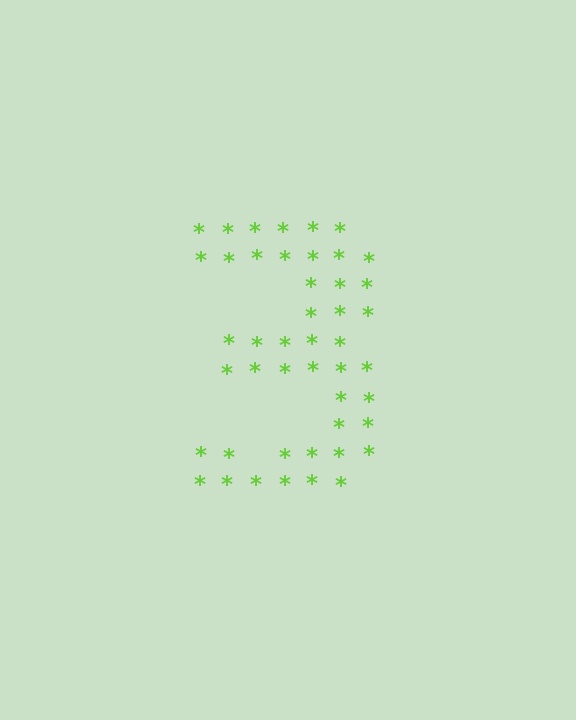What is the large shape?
The large shape is the digit 3.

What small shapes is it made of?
It is made of small asterisks.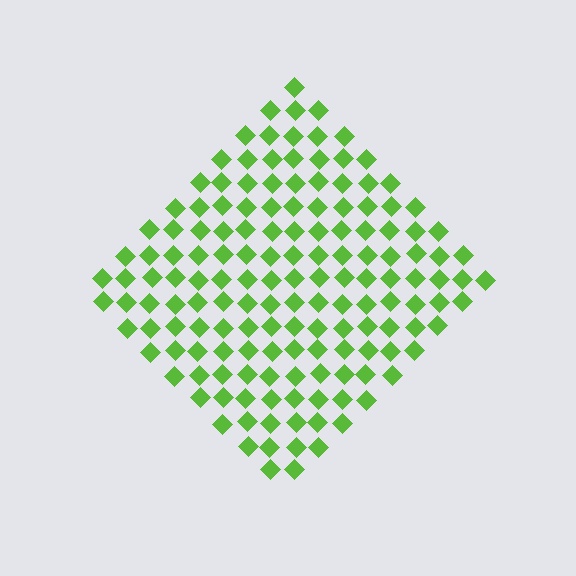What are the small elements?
The small elements are diamonds.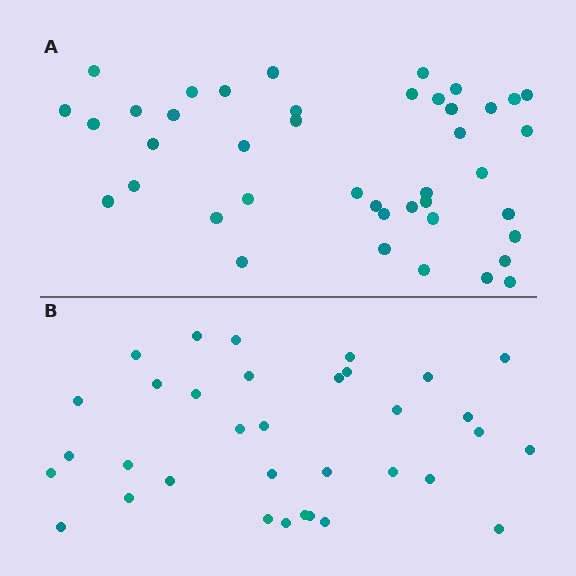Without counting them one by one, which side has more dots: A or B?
Region A (the top region) has more dots.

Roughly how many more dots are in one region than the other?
Region A has roughly 8 or so more dots than region B.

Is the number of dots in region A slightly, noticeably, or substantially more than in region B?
Region A has only slightly more — the two regions are fairly close. The ratio is roughly 1.2 to 1.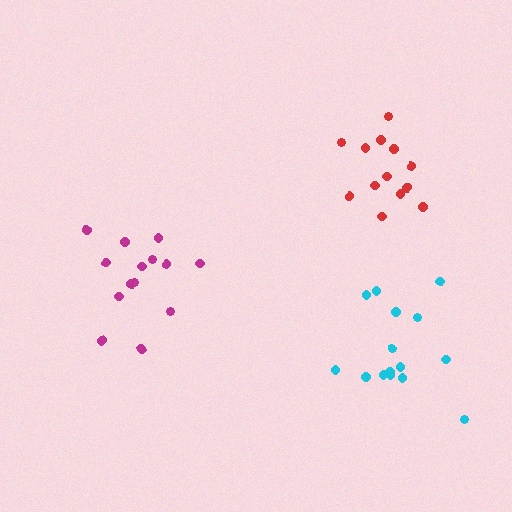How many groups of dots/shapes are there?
There are 3 groups.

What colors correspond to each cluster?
The clusters are colored: cyan, magenta, red.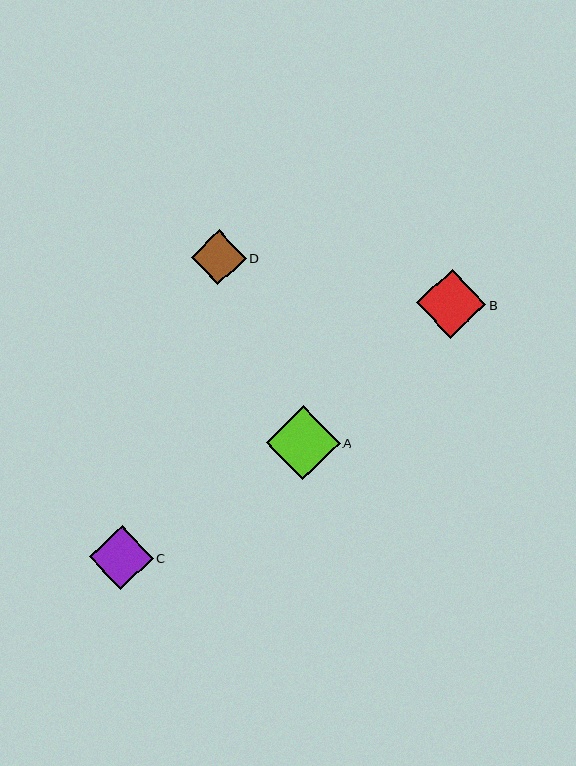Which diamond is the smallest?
Diamond D is the smallest with a size of approximately 55 pixels.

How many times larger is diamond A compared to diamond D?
Diamond A is approximately 1.3 times the size of diamond D.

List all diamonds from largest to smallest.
From largest to smallest: A, B, C, D.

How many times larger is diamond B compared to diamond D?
Diamond B is approximately 1.3 times the size of diamond D.